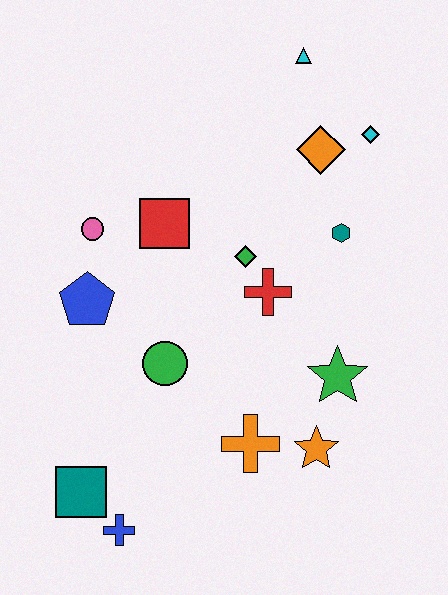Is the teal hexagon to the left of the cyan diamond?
Yes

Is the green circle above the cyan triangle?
No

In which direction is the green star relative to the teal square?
The green star is to the right of the teal square.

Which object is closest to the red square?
The pink circle is closest to the red square.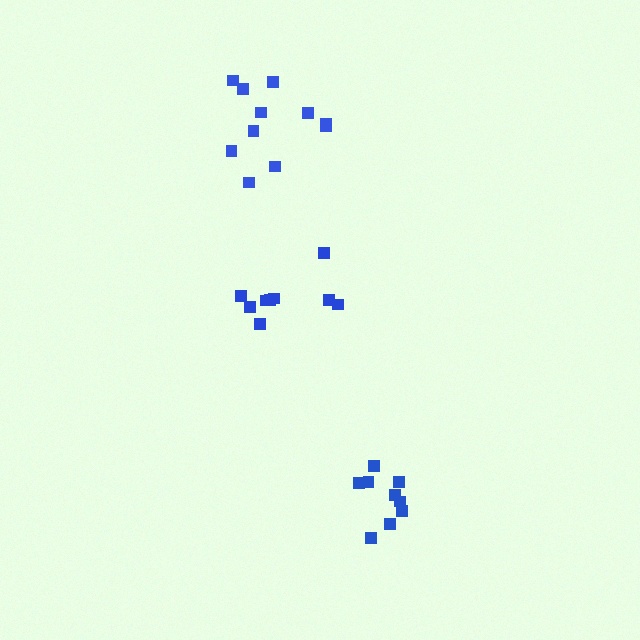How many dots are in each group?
Group 1: 9 dots, Group 2: 11 dots, Group 3: 9 dots (29 total).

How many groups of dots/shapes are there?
There are 3 groups.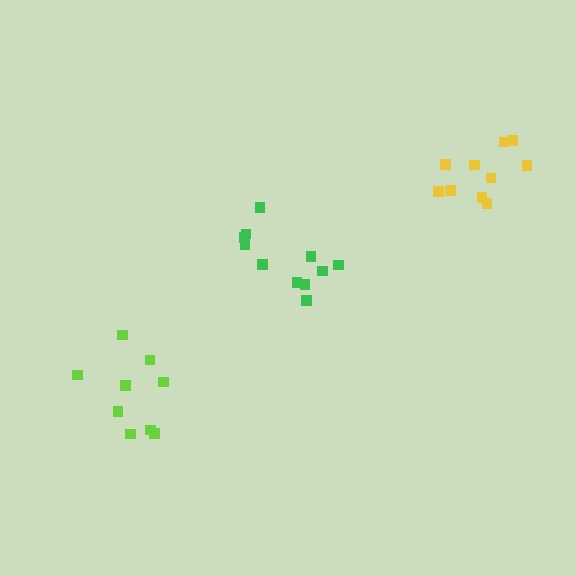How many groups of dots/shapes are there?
There are 3 groups.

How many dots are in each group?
Group 1: 11 dots, Group 2: 10 dots, Group 3: 9 dots (30 total).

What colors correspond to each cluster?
The clusters are colored: green, yellow, lime.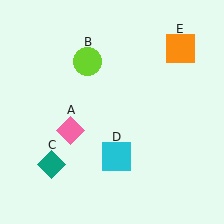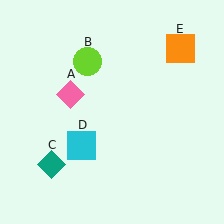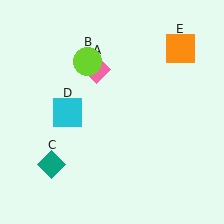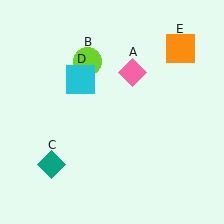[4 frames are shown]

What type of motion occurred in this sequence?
The pink diamond (object A), cyan square (object D) rotated clockwise around the center of the scene.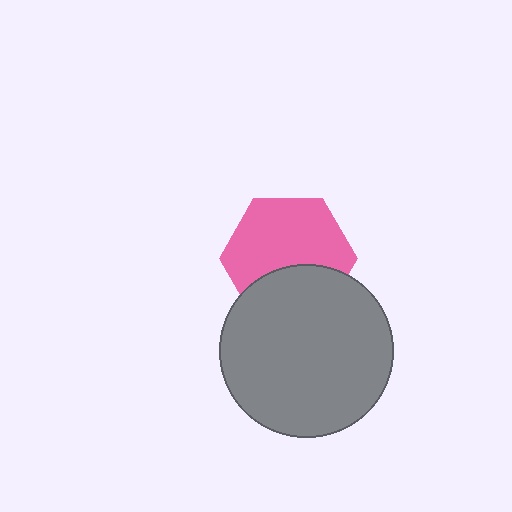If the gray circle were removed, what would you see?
You would see the complete pink hexagon.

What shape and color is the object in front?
The object in front is a gray circle.